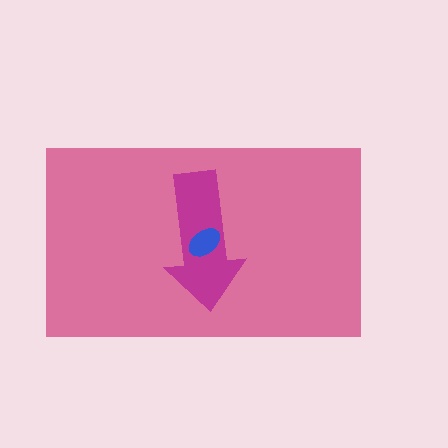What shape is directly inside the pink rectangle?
The magenta arrow.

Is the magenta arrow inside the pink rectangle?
Yes.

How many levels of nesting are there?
3.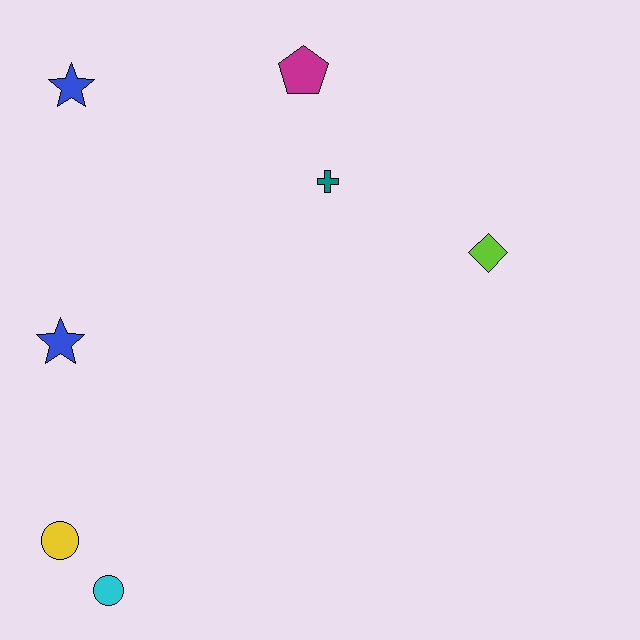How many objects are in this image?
There are 7 objects.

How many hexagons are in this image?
There are no hexagons.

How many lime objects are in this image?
There is 1 lime object.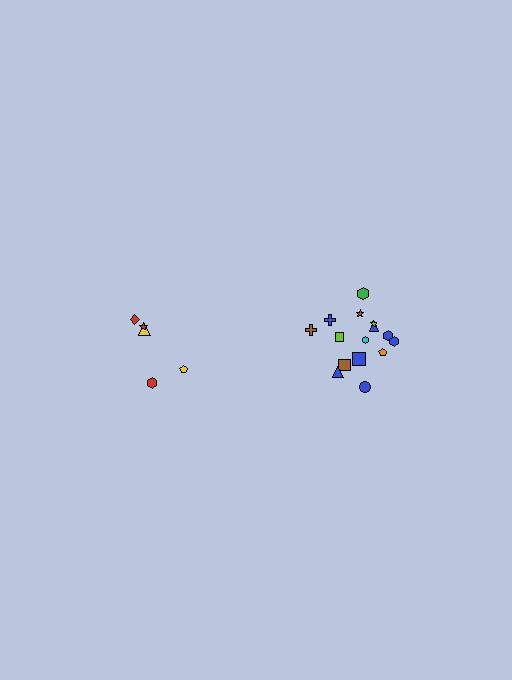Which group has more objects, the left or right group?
The right group.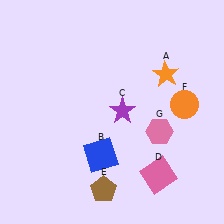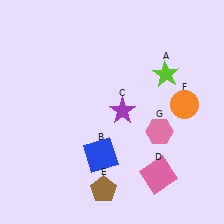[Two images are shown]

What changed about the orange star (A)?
In Image 1, A is orange. In Image 2, it changed to lime.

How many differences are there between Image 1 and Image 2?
There is 1 difference between the two images.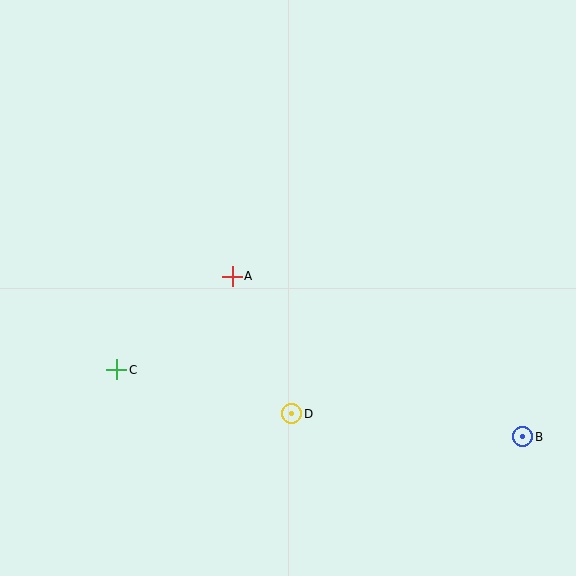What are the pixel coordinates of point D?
Point D is at (292, 414).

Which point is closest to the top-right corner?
Point B is closest to the top-right corner.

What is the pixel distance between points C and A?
The distance between C and A is 149 pixels.